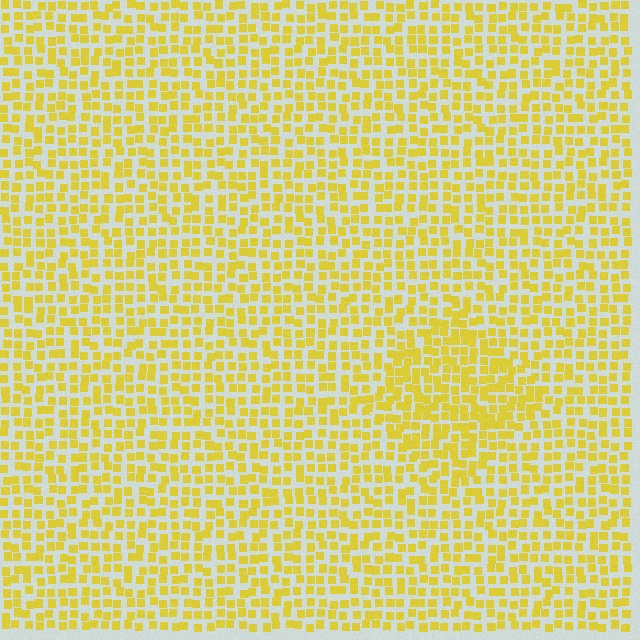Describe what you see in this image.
The image contains small yellow elements arranged at two different densities. A diamond-shaped region is visible where the elements are more densely packed than the surrounding area.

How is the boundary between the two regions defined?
The boundary is defined by a change in element density (approximately 1.4x ratio). All elements are the same color, size, and shape.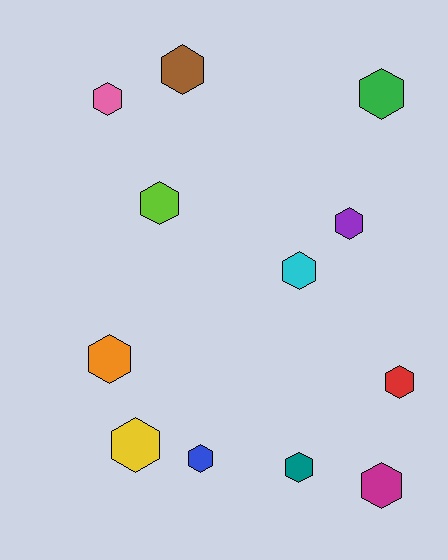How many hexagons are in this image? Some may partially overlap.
There are 12 hexagons.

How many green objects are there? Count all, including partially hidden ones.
There is 1 green object.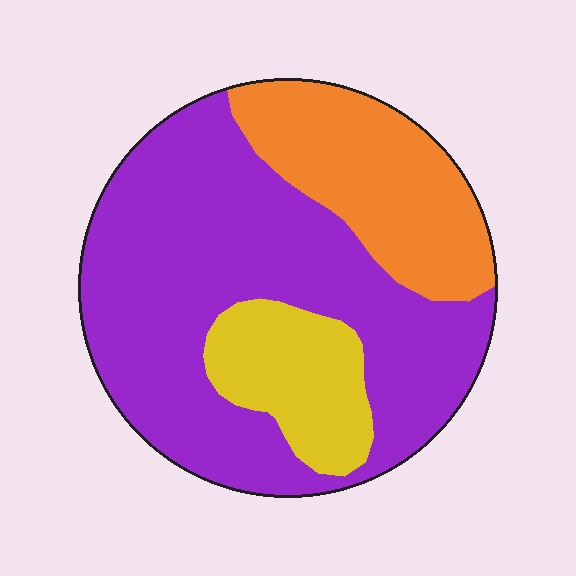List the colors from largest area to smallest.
From largest to smallest: purple, orange, yellow.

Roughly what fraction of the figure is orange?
Orange covers 24% of the figure.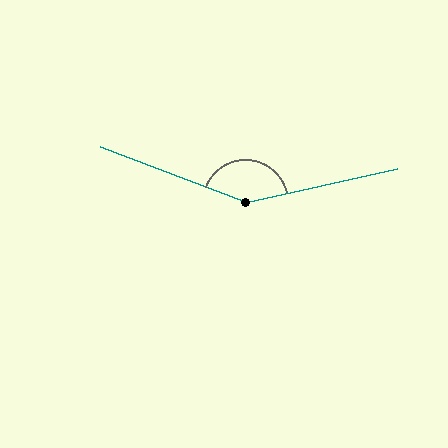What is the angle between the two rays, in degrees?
Approximately 147 degrees.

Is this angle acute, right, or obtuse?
It is obtuse.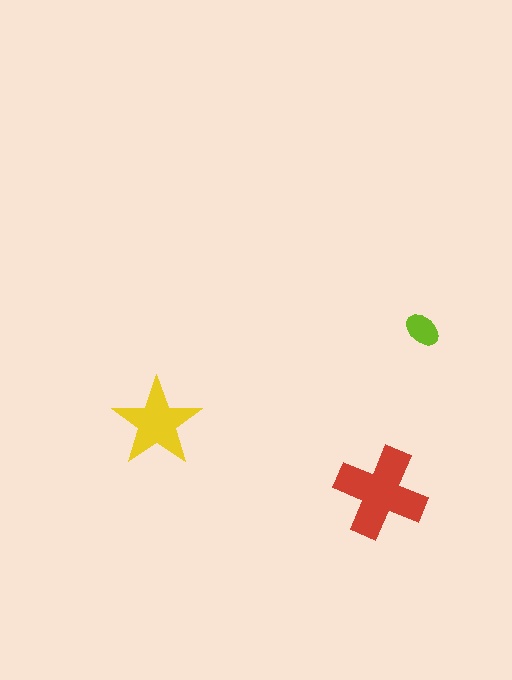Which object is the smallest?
The lime ellipse.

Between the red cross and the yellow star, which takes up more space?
The red cross.